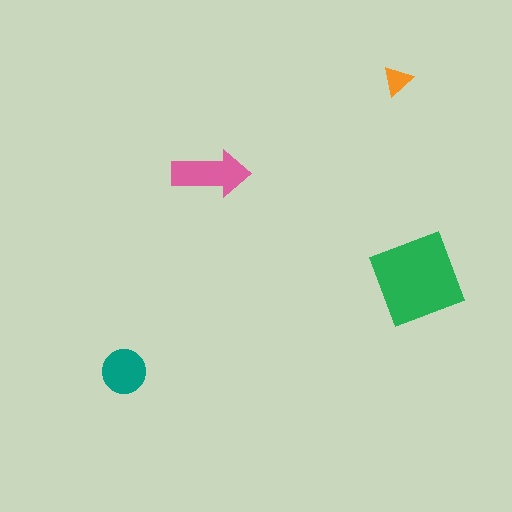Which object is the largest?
The green square.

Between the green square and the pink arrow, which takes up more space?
The green square.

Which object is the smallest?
The orange triangle.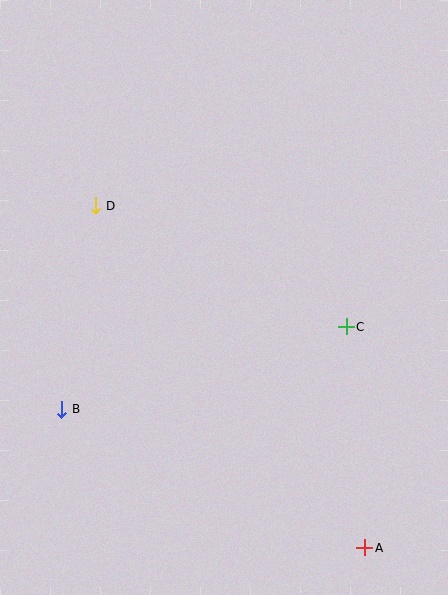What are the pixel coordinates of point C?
Point C is at (346, 327).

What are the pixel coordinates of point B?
Point B is at (62, 409).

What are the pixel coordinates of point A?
Point A is at (365, 548).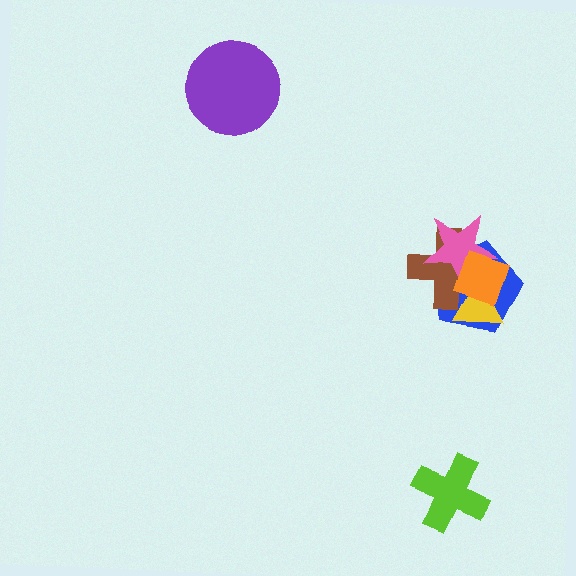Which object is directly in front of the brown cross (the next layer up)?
The yellow triangle is directly in front of the brown cross.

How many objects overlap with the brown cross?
4 objects overlap with the brown cross.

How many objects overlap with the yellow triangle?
4 objects overlap with the yellow triangle.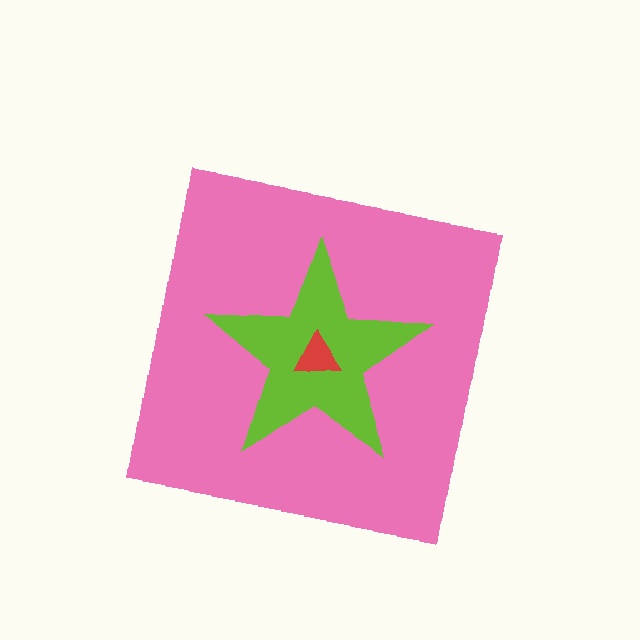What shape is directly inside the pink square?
The lime star.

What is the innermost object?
The red triangle.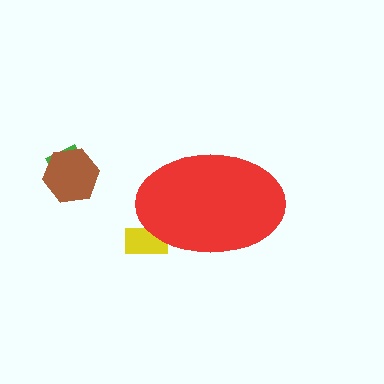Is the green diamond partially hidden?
No, the green diamond is fully visible.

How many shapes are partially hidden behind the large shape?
1 shape is partially hidden.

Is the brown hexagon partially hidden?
No, the brown hexagon is fully visible.